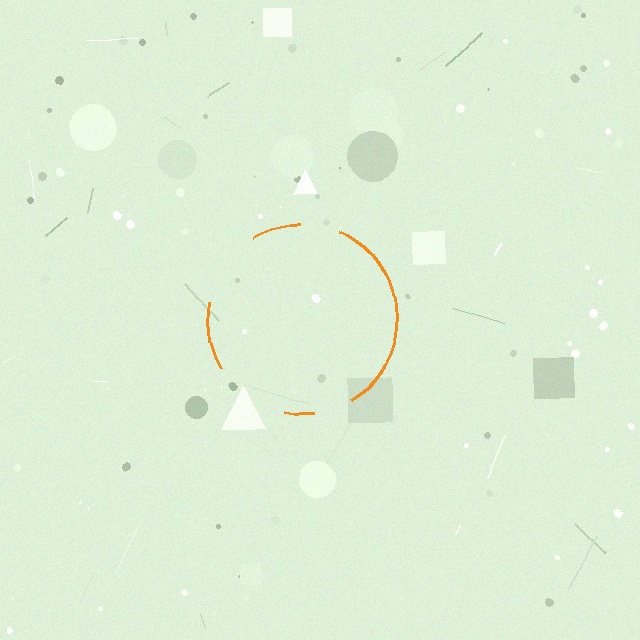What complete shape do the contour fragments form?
The contour fragments form a circle.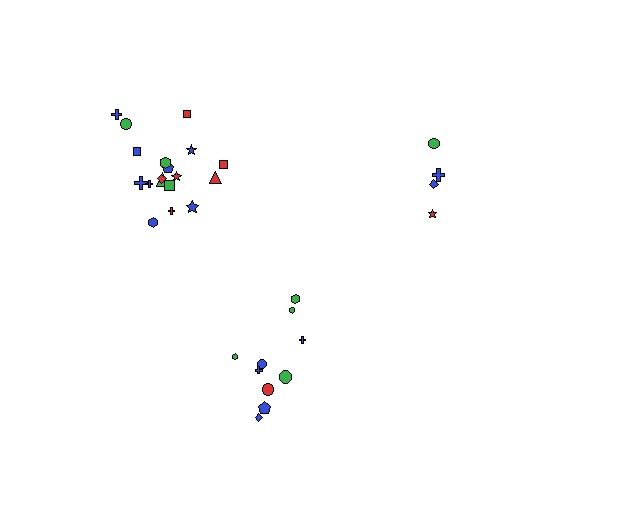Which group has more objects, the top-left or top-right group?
The top-left group.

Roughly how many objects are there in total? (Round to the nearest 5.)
Roughly 30 objects in total.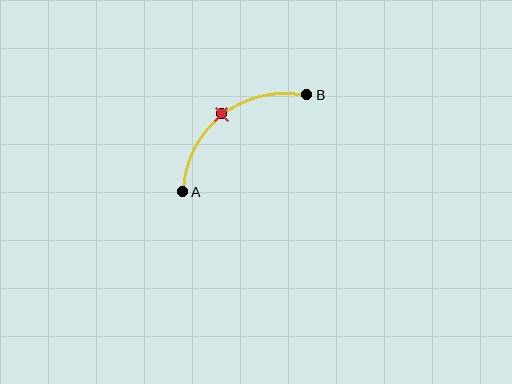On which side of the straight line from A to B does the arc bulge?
The arc bulges above and to the left of the straight line connecting A and B.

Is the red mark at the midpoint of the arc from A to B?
Yes. The red mark lies on the arc at equal arc-length from both A and B — it is the arc midpoint.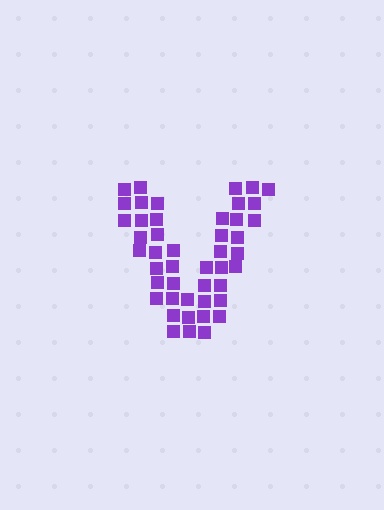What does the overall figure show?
The overall figure shows the letter V.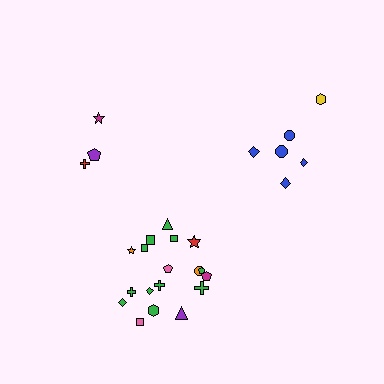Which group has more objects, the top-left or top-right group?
The top-right group.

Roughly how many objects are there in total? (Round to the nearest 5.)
Roughly 25 objects in total.